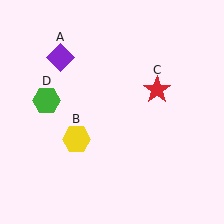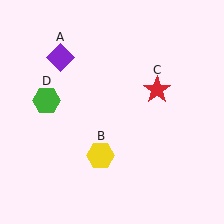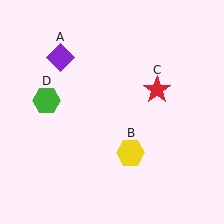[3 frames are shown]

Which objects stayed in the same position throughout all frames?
Purple diamond (object A) and red star (object C) and green hexagon (object D) remained stationary.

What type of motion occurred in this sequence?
The yellow hexagon (object B) rotated counterclockwise around the center of the scene.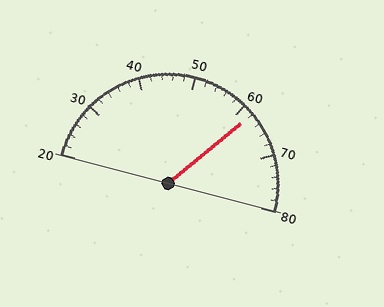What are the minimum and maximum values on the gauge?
The gauge ranges from 20 to 80.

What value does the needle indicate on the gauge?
The needle indicates approximately 62.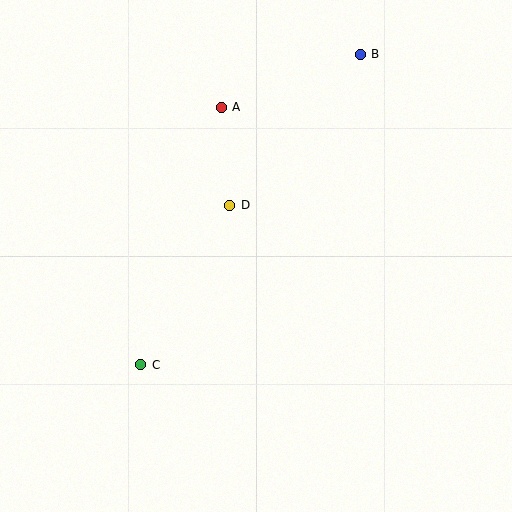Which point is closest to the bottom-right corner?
Point C is closest to the bottom-right corner.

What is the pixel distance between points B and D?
The distance between B and D is 200 pixels.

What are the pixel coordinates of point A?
Point A is at (221, 107).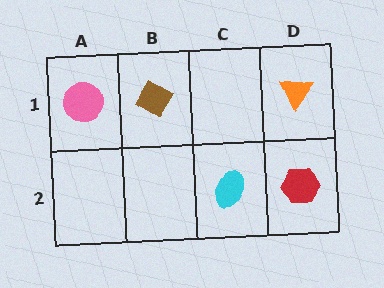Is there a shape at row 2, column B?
No, that cell is empty.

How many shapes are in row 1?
3 shapes.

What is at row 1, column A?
A pink circle.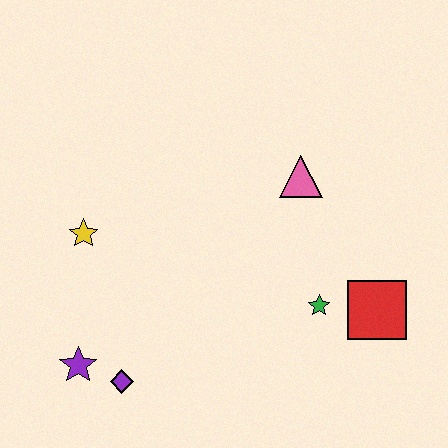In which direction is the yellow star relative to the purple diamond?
The yellow star is above the purple diamond.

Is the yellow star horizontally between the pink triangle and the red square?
No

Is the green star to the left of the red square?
Yes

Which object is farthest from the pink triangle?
The purple star is farthest from the pink triangle.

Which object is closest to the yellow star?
The purple star is closest to the yellow star.